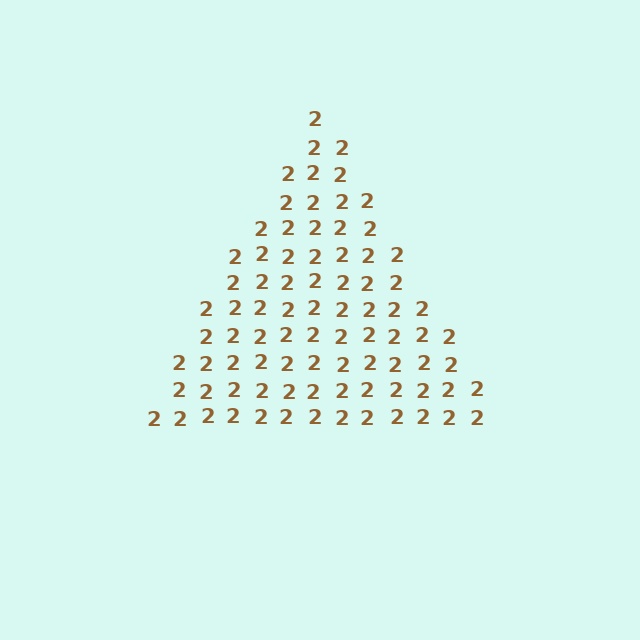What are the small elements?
The small elements are digit 2's.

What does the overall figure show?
The overall figure shows a triangle.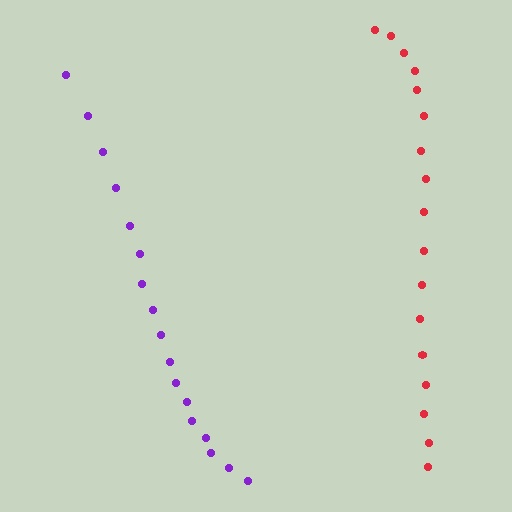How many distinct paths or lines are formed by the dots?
There are 2 distinct paths.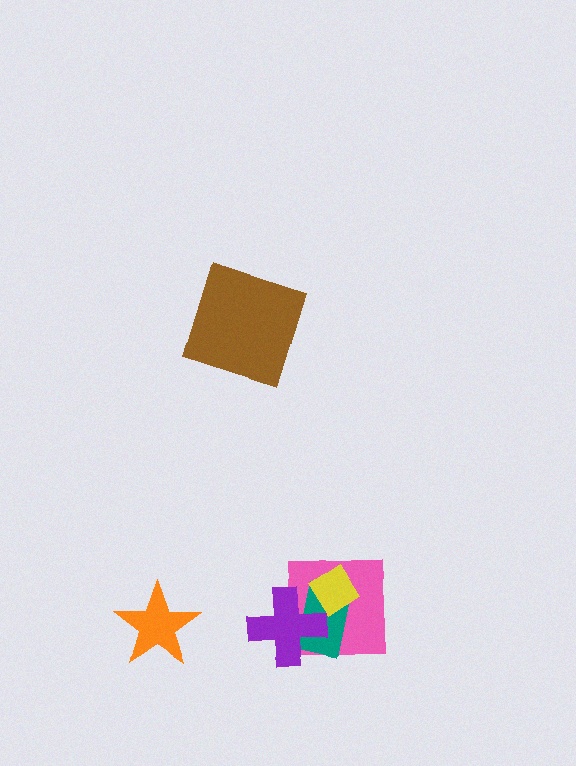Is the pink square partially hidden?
Yes, it is partially covered by another shape.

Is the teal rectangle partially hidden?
Yes, it is partially covered by another shape.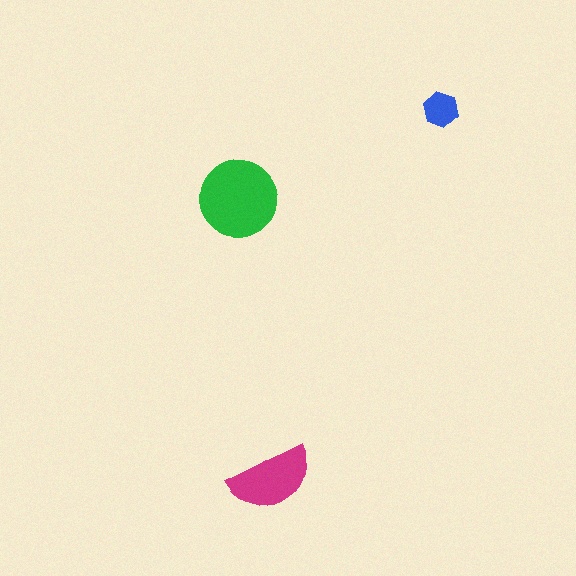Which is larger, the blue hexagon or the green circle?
The green circle.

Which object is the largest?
The green circle.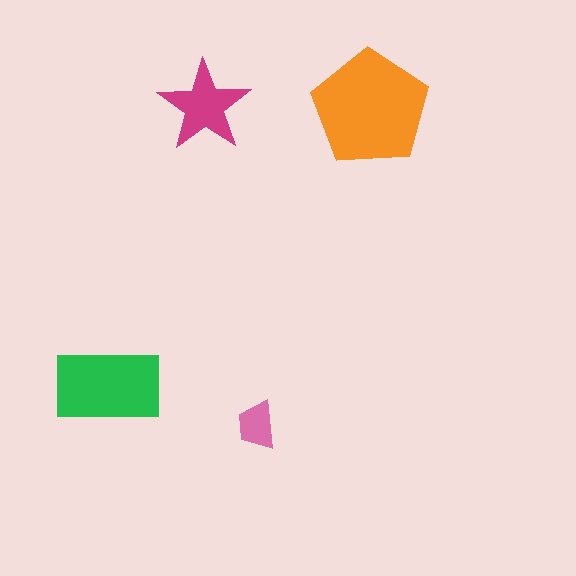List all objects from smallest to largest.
The pink trapezoid, the magenta star, the green rectangle, the orange pentagon.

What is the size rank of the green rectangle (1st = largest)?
2nd.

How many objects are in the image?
There are 4 objects in the image.